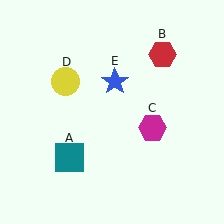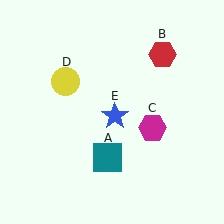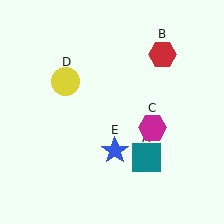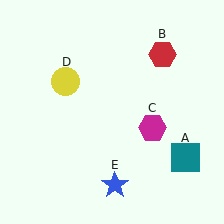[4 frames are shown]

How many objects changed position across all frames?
2 objects changed position: teal square (object A), blue star (object E).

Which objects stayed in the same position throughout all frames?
Red hexagon (object B) and magenta hexagon (object C) and yellow circle (object D) remained stationary.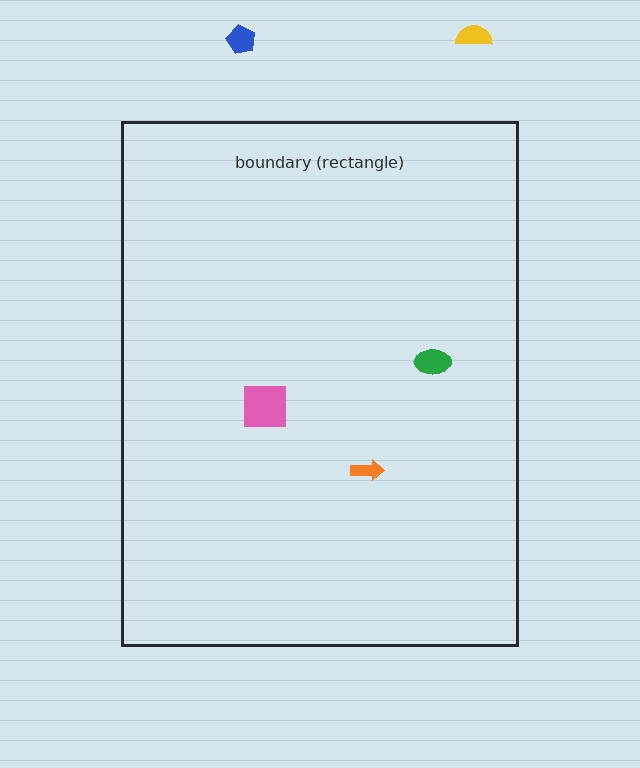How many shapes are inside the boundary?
3 inside, 2 outside.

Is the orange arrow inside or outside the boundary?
Inside.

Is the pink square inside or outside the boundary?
Inside.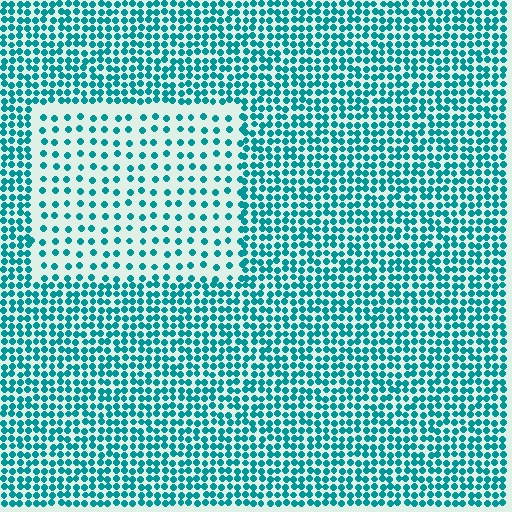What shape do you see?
I see a rectangle.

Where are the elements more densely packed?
The elements are more densely packed outside the rectangle boundary.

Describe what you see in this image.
The image contains small teal elements arranged at two different densities. A rectangle-shaped region is visible where the elements are less densely packed than the surrounding area.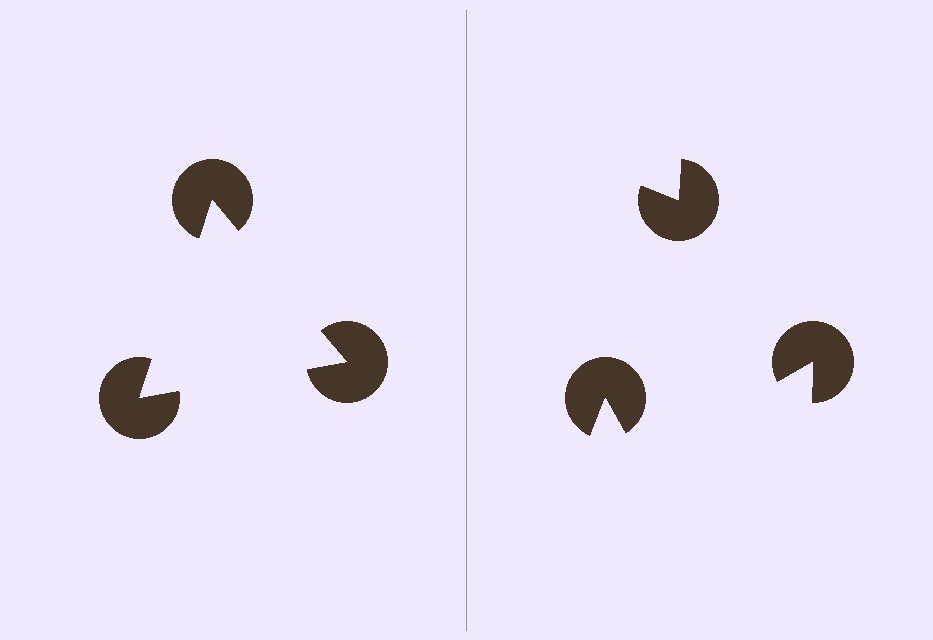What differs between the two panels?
The pac-man discs are positioned identically on both sides; only the wedge orientations differ. On the left they align to a triangle; on the right they are misaligned.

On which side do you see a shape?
An illusory triangle appears on the left side. On the right side the wedge cuts are rotated, so no coherent shape forms.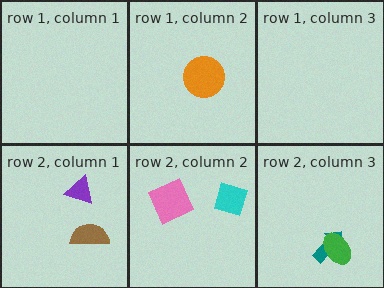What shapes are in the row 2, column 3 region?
The teal arrow, the green ellipse.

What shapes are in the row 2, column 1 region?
The purple triangle, the brown semicircle.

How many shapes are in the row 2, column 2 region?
2.